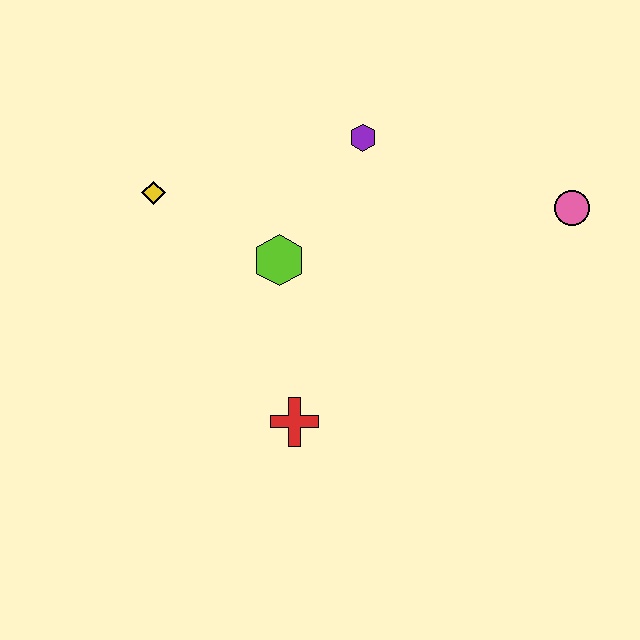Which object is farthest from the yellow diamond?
The pink circle is farthest from the yellow diamond.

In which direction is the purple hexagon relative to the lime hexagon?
The purple hexagon is above the lime hexagon.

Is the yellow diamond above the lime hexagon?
Yes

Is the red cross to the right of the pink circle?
No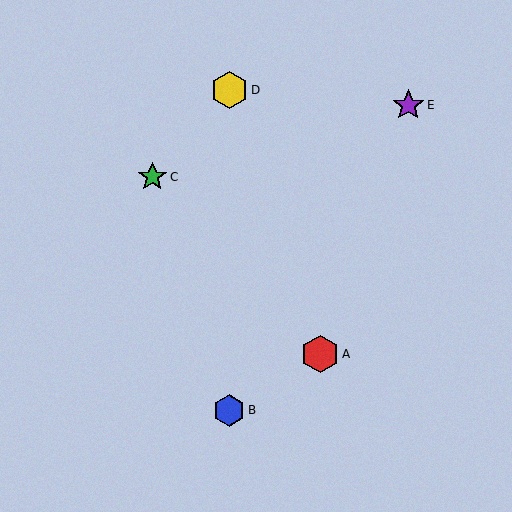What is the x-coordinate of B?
Object B is at x≈229.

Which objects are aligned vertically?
Objects B, D are aligned vertically.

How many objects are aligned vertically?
2 objects (B, D) are aligned vertically.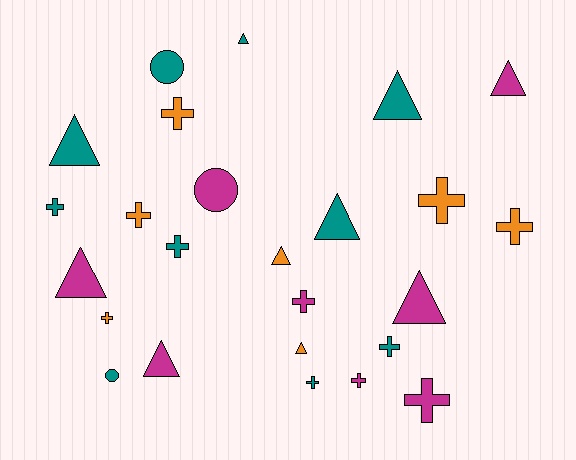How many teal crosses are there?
There are 4 teal crosses.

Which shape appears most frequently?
Cross, with 12 objects.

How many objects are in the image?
There are 25 objects.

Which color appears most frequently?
Teal, with 10 objects.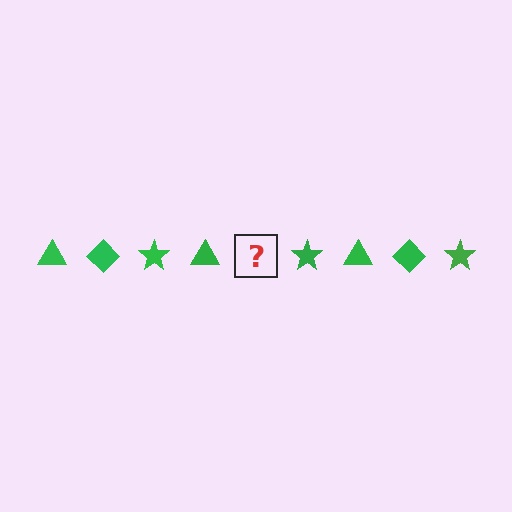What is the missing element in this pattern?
The missing element is a green diamond.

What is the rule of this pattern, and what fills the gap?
The rule is that the pattern cycles through triangle, diamond, star shapes in green. The gap should be filled with a green diamond.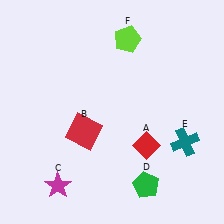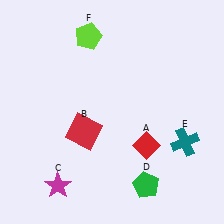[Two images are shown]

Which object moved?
The lime pentagon (F) moved left.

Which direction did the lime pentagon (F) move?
The lime pentagon (F) moved left.